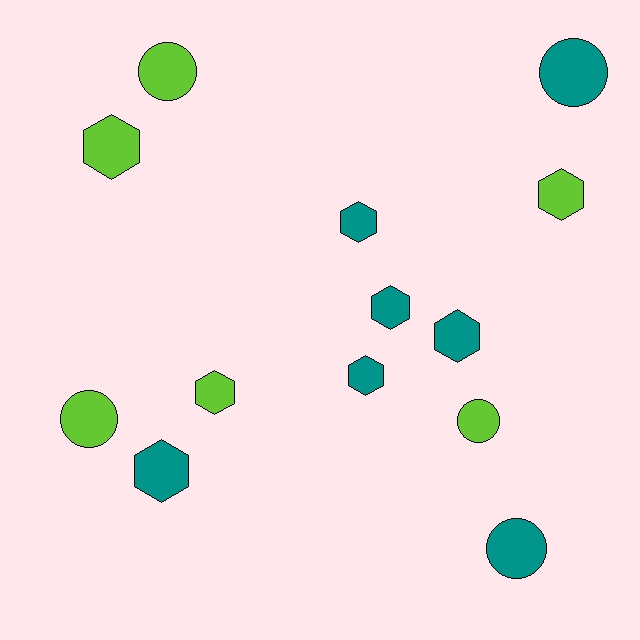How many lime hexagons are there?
There are 3 lime hexagons.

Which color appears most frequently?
Teal, with 7 objects.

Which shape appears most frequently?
Hexagon, with 8 objects.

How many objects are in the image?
There are 13 objects.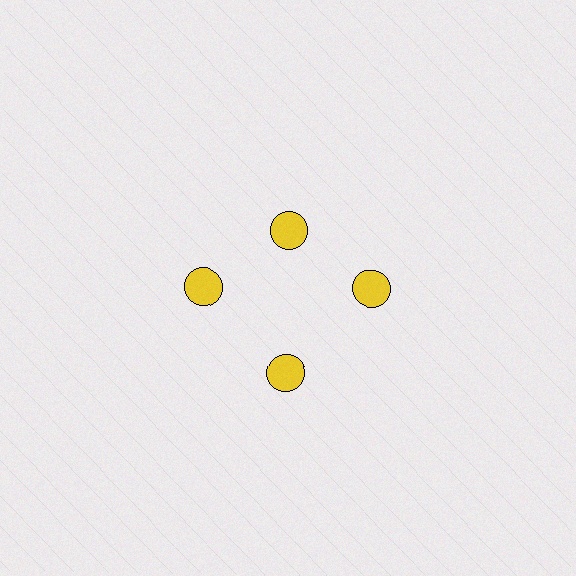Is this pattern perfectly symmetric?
No. The 4 yellow circles are arranged in a ring, but one element near the 12 o'clock position is pulled inward toward the center, breaking the 4-fold rotational symmetry.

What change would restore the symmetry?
The symmetry would be restored by moving it outward, back onto the ring so that all 4 circles sit at equal angles and equal distance from the center.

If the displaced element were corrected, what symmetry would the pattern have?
It would have 4-fold rotational symmetry — the pattern would map onto itself every 90 degrees.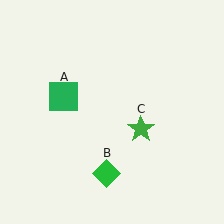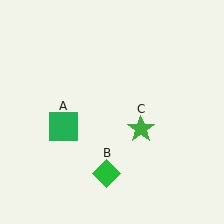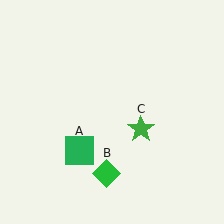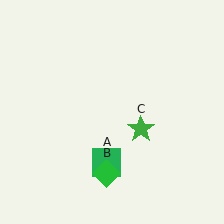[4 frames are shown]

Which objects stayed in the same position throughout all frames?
Green diamond (object B) and green star (object C) remained stationary.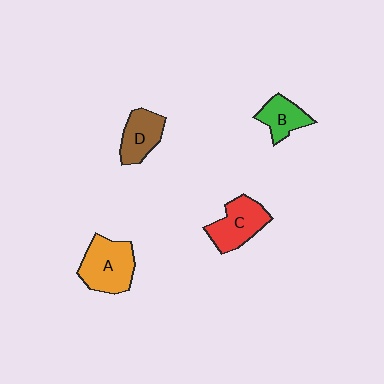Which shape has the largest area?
Shape A (orange).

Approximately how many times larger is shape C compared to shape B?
Approximately 1.4 times.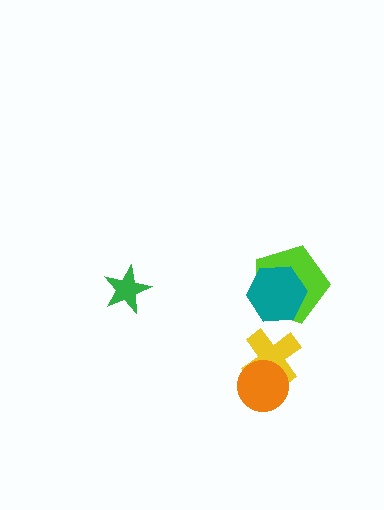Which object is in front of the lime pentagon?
The teal hexagon is in front of the lime pentagon.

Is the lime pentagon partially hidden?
Yes, it is partially covered by another shape.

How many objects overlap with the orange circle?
1 object overlaps with the orange circle.